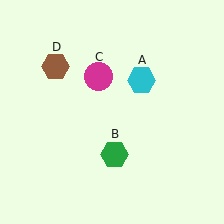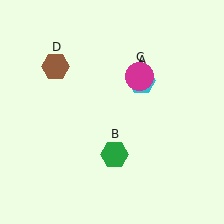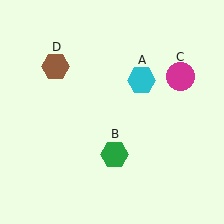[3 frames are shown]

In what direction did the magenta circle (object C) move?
The magenta circle (object C) moved right.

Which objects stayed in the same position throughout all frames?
Cyan hexagon (object A) and green hexagon (object B) and brown hexagon (object D) remained stationary.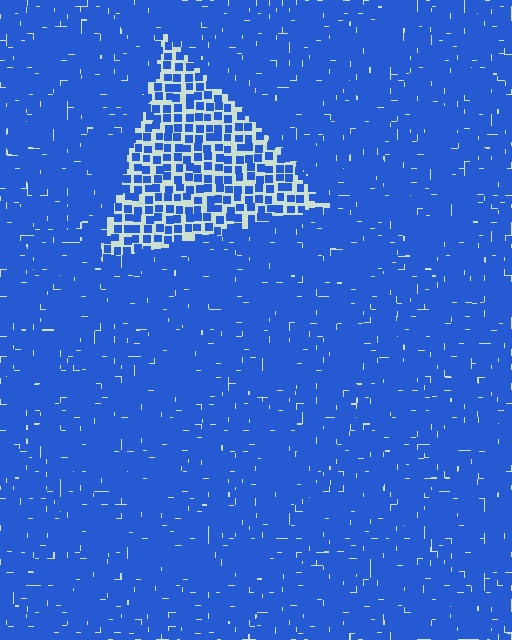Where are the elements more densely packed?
The elements are more densely packed outside the triangle boundary.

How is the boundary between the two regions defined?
The boundary is defined by a change in element density (approximately 2.3x ratio). All elements are the same color, size, and shape.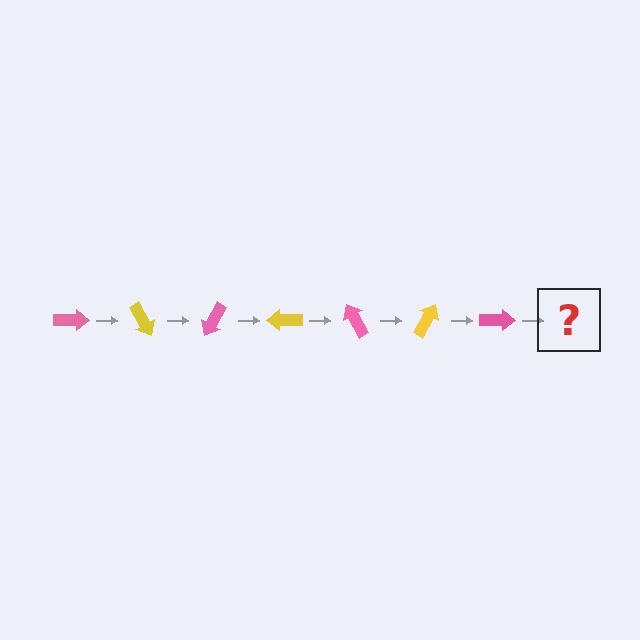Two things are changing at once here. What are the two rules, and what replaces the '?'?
The two rules are that it rotates 60 degrees each step and the color cycles through pink and yellow. The '?' should be a yellow arrow, rotated 420 degrees from the start.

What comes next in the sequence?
The next element should be a yellow arrow, rotated 420 degrees from the start.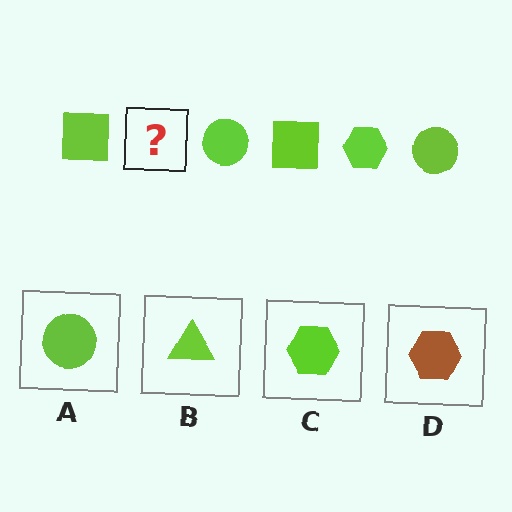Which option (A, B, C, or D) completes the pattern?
C.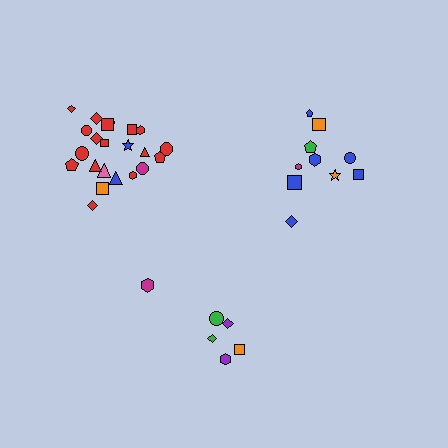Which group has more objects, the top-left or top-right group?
The top-left group.